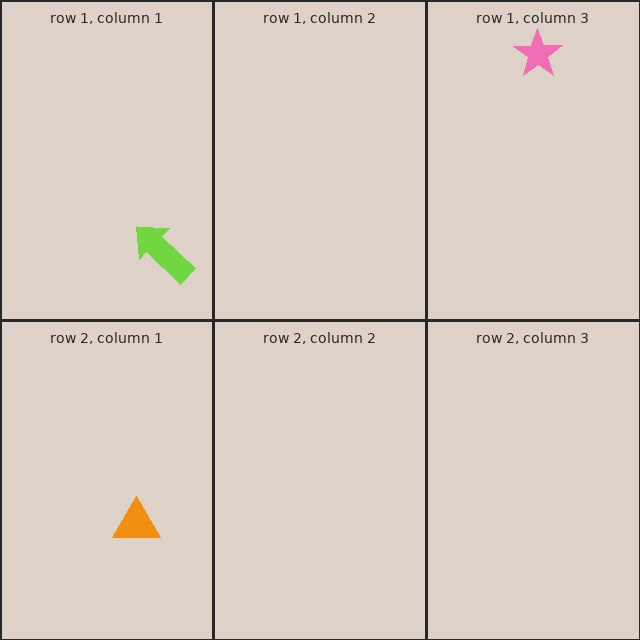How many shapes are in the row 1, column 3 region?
1.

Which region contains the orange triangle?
The row 2, column 1 region.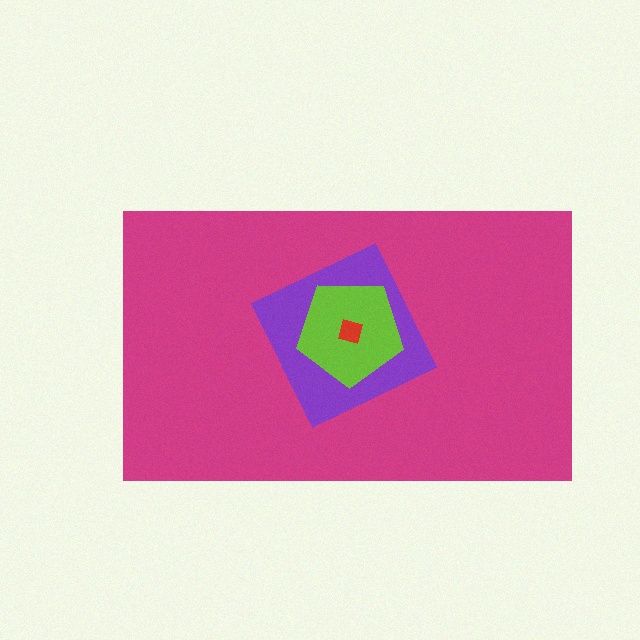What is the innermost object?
The red square.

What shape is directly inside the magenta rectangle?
The purple square.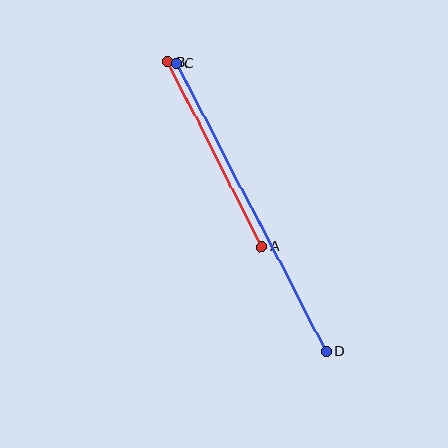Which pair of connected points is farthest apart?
Points C and D are farthest apart.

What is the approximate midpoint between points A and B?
The midpoint is at approximately (215, 154) pixels.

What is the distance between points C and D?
The distance is approximately 325 pixels.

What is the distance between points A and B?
The distance is approximately 208 pixels.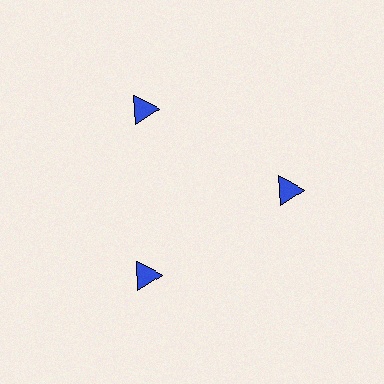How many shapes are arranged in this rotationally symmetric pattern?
There are 3 shapes, arranged in 3 groups of 1.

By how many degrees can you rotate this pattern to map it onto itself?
The pattern maps onto itself every 120 degrees of rotation.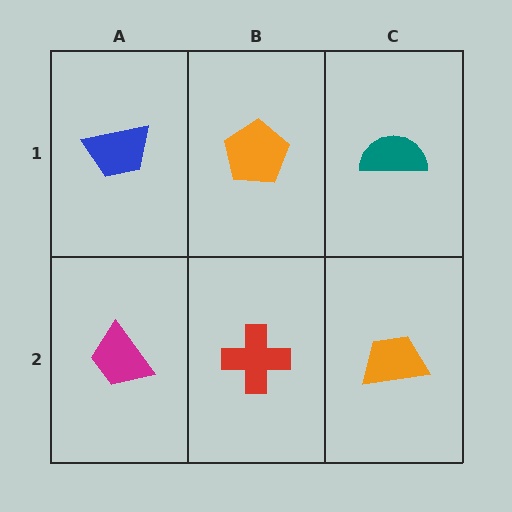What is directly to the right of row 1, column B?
A teal semicircle.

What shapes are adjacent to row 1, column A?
A magenta trapezoid (row 2, column A), an orange pentagon (row 1, column B).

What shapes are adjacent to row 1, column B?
A red cross (row 2, column B), a blue trapezoid (row 1, column A), a teal semicircle (row 1, column C).